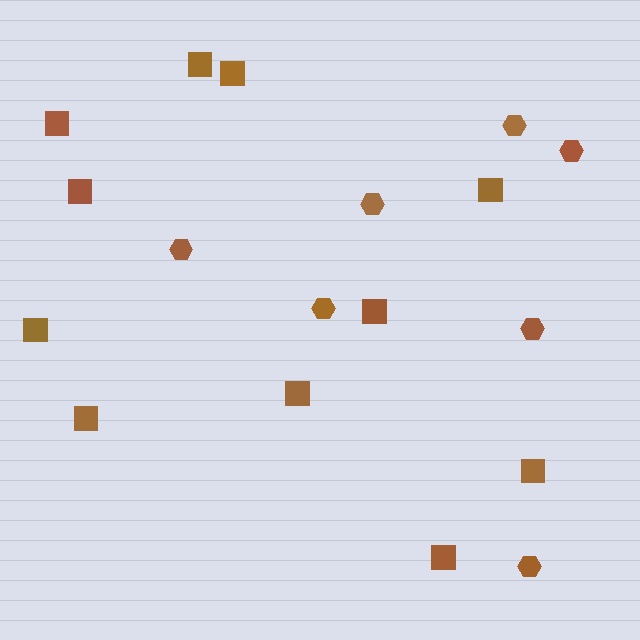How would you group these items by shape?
There are 2 groups: one group of hexagons (7) and one group of squares (11).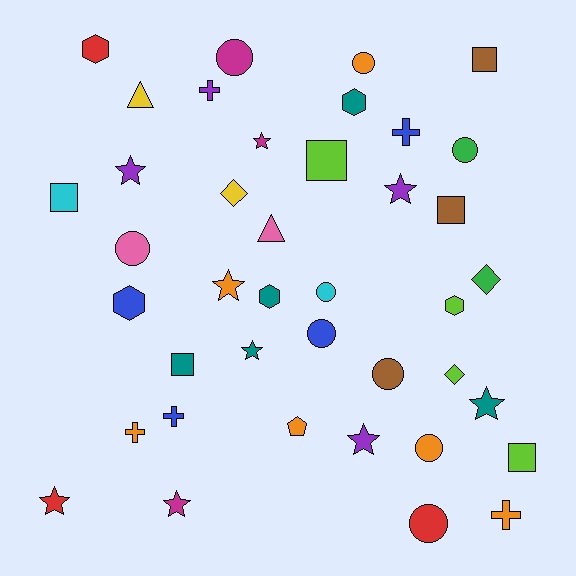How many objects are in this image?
There are 40 objects.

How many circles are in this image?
There are 9 circles.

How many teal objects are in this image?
There are 5 teal objects.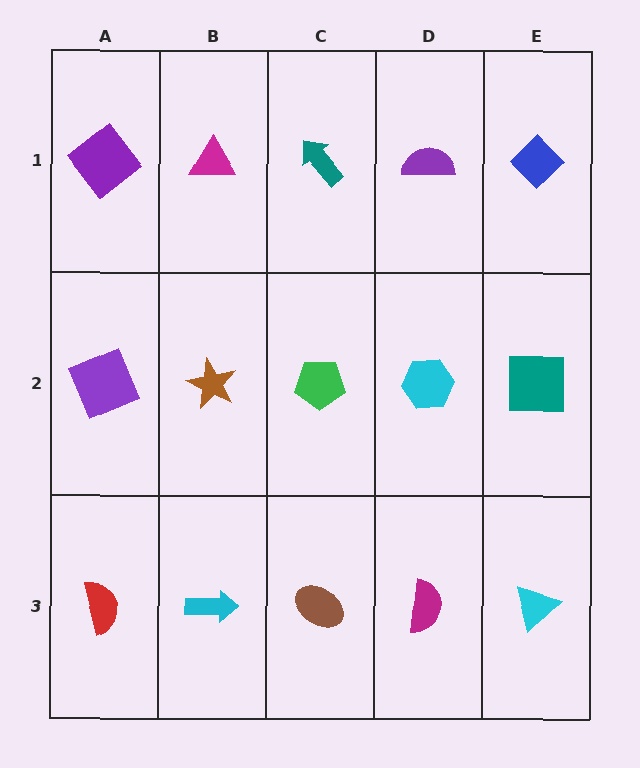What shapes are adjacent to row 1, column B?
A brown star (row 2, column B), a purple diamond (row 1, column A), a teal arrow (row 1, column C).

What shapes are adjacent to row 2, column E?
A blue diamond (row 1, column E), a cyan triangle (row 3, column E), a cyan hexagon (row 2, column D).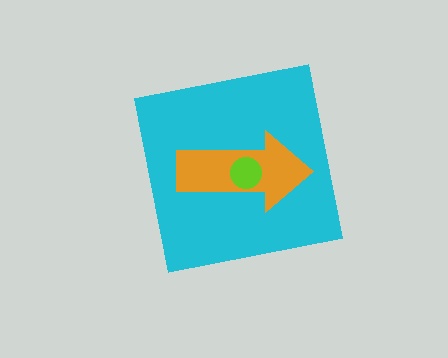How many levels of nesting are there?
3.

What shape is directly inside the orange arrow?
The lime circle.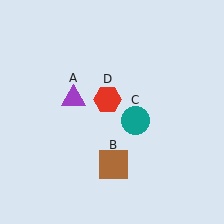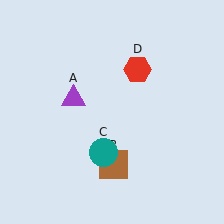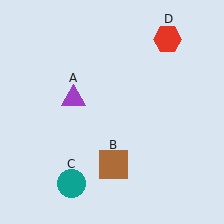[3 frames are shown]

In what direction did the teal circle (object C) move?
The teal circle (object C) moved down and to the left.